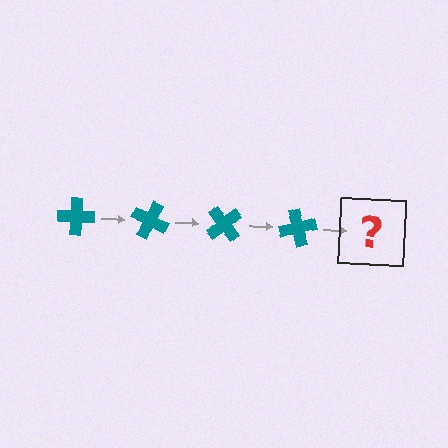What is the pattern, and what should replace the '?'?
The pattern is that the cross rotates 25 degrees each step. The '?' should be a teal cross rotated 100 degrees.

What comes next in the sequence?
The next element should be a teal cross rotated 100 degrees.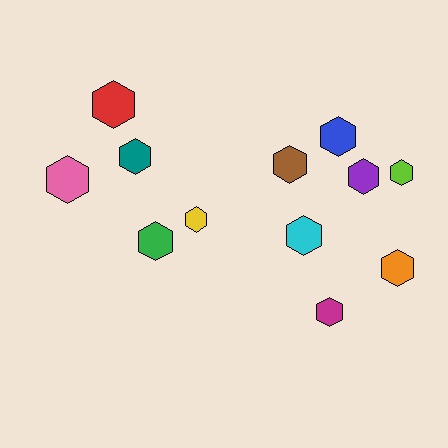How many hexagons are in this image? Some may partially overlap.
There are 12 hexagons.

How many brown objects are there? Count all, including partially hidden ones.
There is 1 brown object.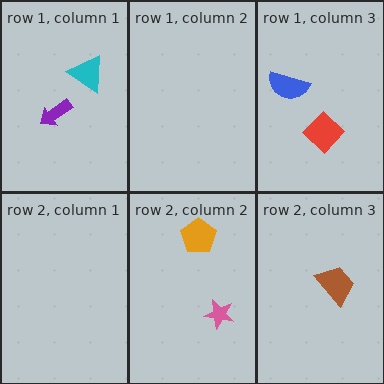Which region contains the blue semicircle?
The row 1, column 3 region.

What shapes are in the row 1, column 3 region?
The red diamond, the blue semicircle.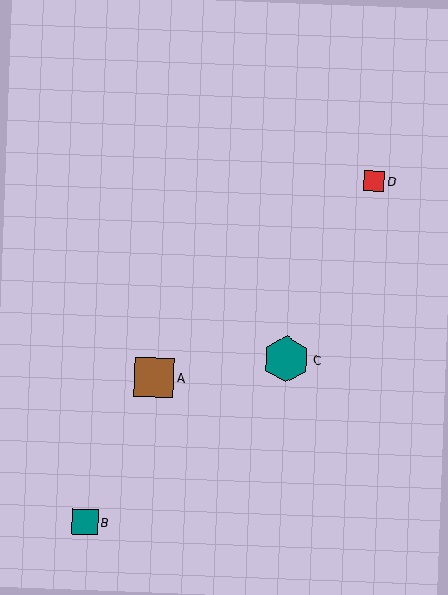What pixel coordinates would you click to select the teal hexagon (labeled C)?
Click at (286, 359) to select the teal hexagon C.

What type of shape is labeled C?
Shape C is a teal hexagon.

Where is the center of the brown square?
The center of the brown square is at (154, 377).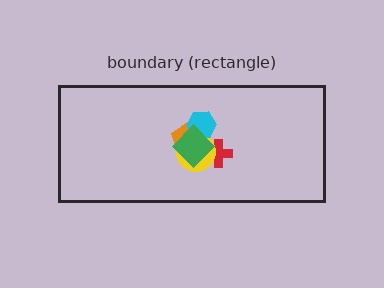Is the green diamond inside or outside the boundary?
Inside.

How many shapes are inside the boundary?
5 inside, 0 outside.